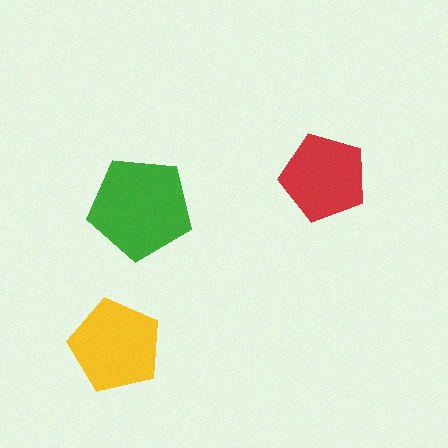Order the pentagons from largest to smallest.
the green one, the yellow one, the red one.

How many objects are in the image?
There are 3 objects in the image.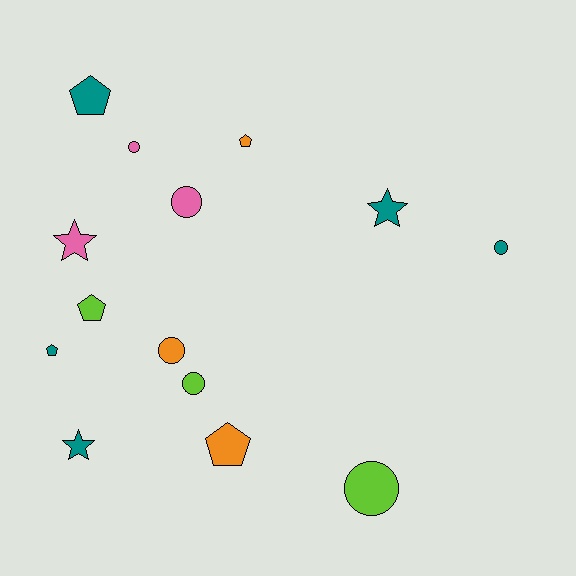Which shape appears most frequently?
Circle, with 6 objects.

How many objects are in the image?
There are 14 objects.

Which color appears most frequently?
Teal, with 5 objects.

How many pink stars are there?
There is 1 pink star.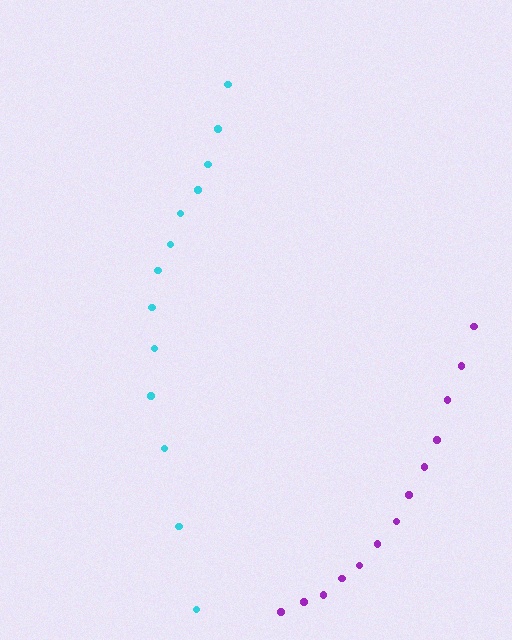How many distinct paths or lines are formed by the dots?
There are 2 distinct paths.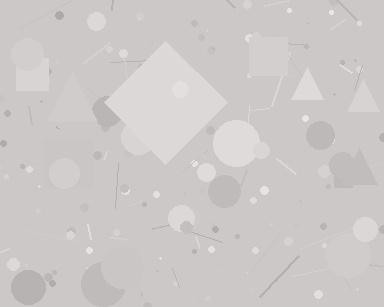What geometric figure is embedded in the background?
A diamond is embedded in the background.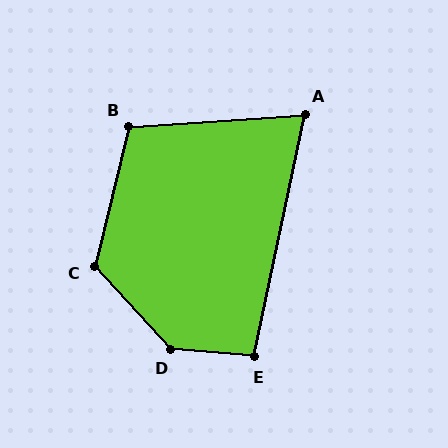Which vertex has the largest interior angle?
D, at approximately 138 degrees.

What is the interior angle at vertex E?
Approximately 97 degrees (obtuse).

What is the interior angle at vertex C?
Approximately 124 degrees (obtuse).